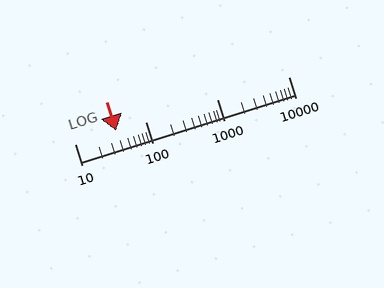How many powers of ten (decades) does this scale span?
The scale spans 3 decades, from 10 to 10000.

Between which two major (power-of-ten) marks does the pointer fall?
The pointer is between 10 and 100.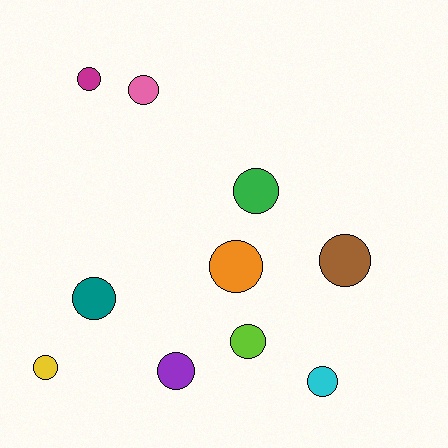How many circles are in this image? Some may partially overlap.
There are 10 circles.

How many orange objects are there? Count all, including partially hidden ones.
There is 1 orange object.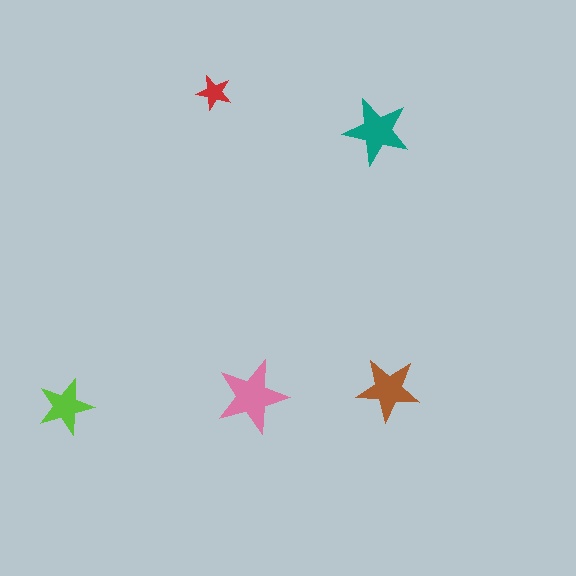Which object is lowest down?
The lime star is bottommost.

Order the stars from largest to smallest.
the pink one, the teal one, the brown one, the lime one, the red one.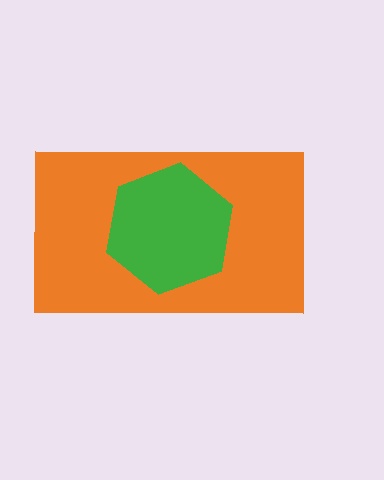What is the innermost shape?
The green hexagon.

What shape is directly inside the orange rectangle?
The green hexagon.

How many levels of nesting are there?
2.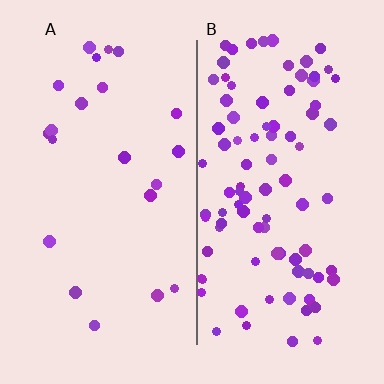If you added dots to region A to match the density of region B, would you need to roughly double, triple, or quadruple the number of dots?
Approximately quadruple.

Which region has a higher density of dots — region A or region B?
B (the right).